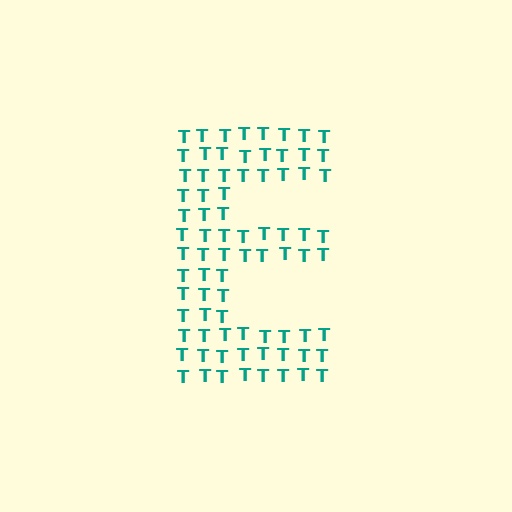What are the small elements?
The small elements are letter T's.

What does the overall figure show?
The overall figure shows the letter E.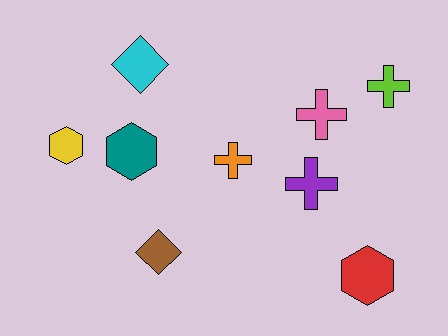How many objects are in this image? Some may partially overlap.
There are 9 objects.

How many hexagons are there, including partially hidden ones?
There are 3 hexagons.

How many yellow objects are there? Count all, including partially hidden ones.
There is 1 yellow object.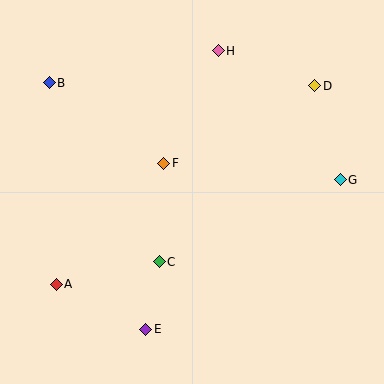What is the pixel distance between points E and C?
The distance between E and C is 69 pixels.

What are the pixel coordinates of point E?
Point E is at (146, 329).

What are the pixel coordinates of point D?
Point D is at (315, 86).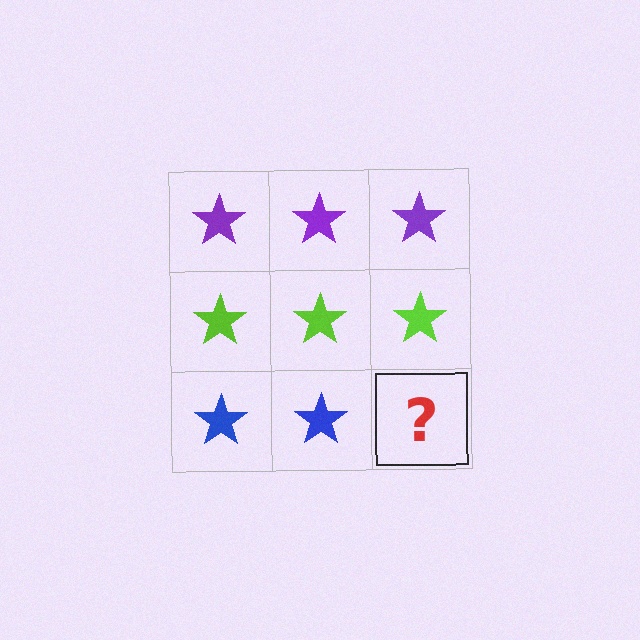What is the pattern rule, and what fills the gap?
The rule is that each row has a consistent color. The gap should be filled with a blue star.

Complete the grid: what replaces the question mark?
The question mark should be replaced with a blue star.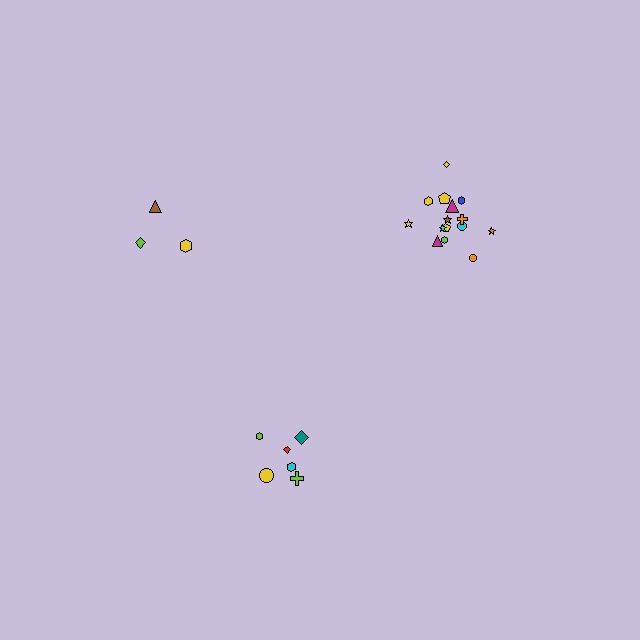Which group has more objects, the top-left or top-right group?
The top-right group.